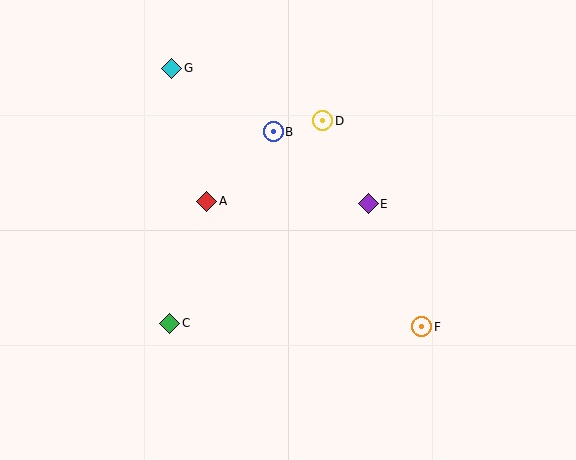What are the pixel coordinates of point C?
Point C is at (170, 323).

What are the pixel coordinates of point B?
Point B is at (273, 132).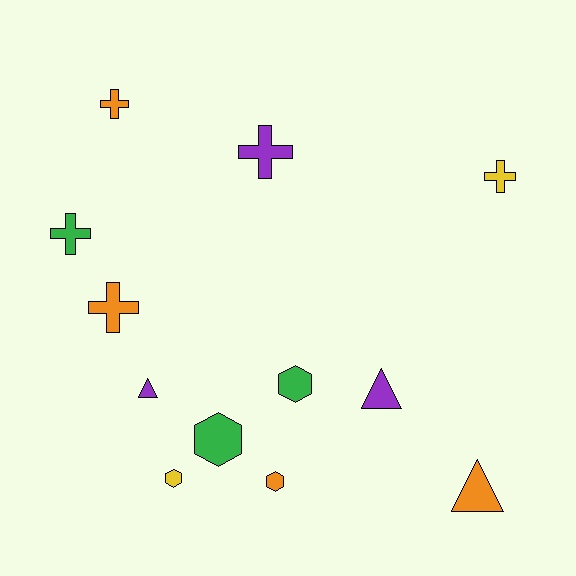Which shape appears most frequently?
Cross, with 5 objects.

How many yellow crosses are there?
There is 1 yellow cross.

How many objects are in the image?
There are 12 objects.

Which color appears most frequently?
Orange, with 4 objects.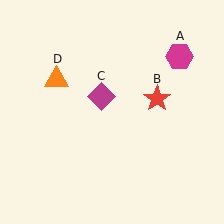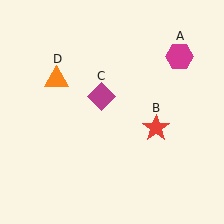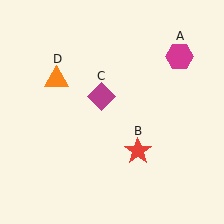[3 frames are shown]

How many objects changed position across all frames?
1 object changed position: red star (object B).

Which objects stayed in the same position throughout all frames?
Magenta hexagon (object A) and magenta diamond (object C) and orange triangle (object D) remained stationary.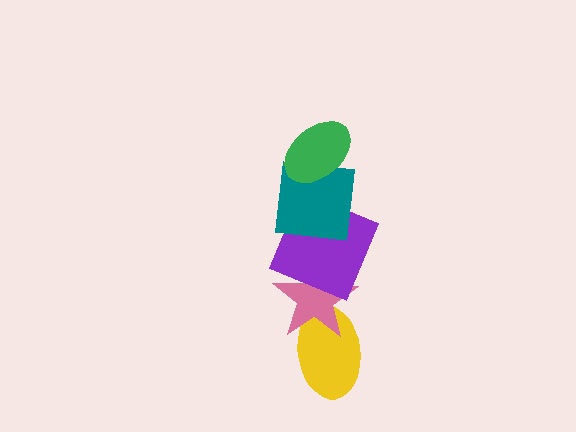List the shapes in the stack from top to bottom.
From top to bottom: the green ellipse, the teal square, the purple square, the pink star, the yellow ellipse.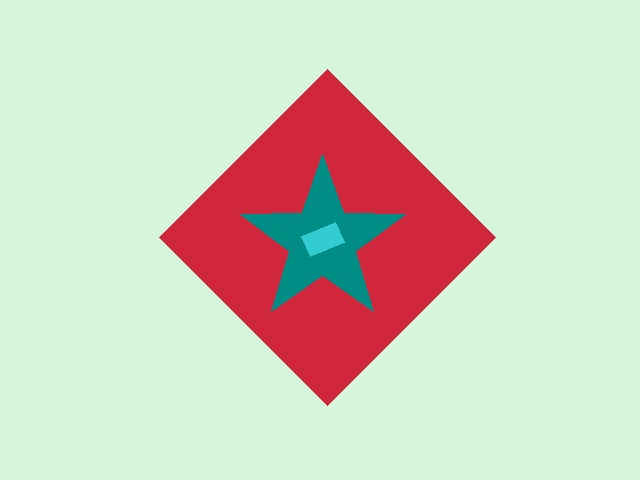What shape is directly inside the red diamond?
The teal star.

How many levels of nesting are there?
3.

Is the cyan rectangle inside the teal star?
Yes.